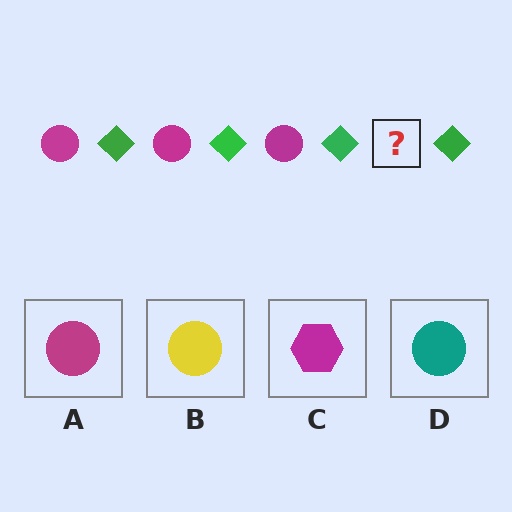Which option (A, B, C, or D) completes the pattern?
A.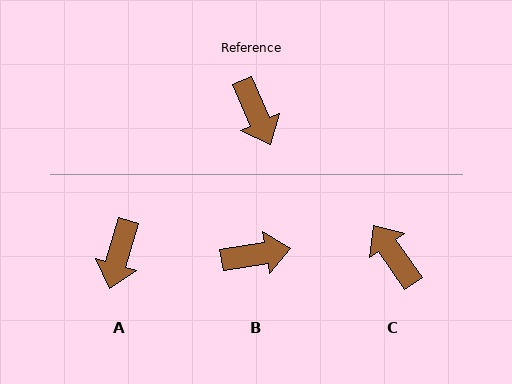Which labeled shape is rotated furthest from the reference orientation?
C, about 168 degrees away.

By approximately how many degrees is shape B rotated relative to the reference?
Approximately 76 degrees counter-clockwise.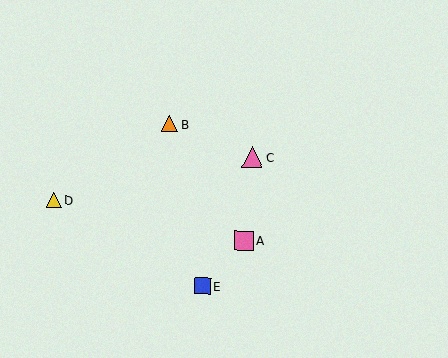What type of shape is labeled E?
Shape E is a blue square.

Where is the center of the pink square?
The center of the pink square is at (243, 240).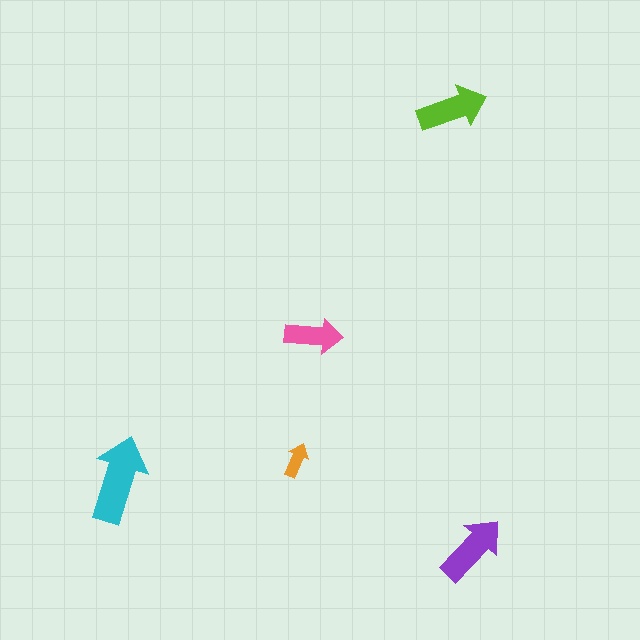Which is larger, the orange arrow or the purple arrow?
The purple one.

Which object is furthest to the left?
The cyan arrow is leftmost.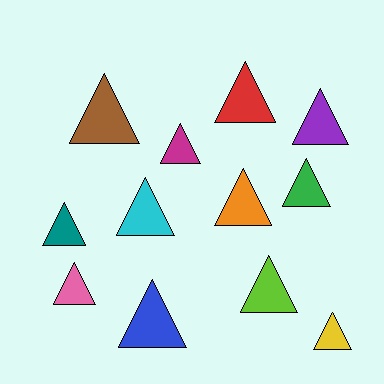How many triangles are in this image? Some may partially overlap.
There are 12 triangles.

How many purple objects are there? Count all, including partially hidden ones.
There is 1 purple object.